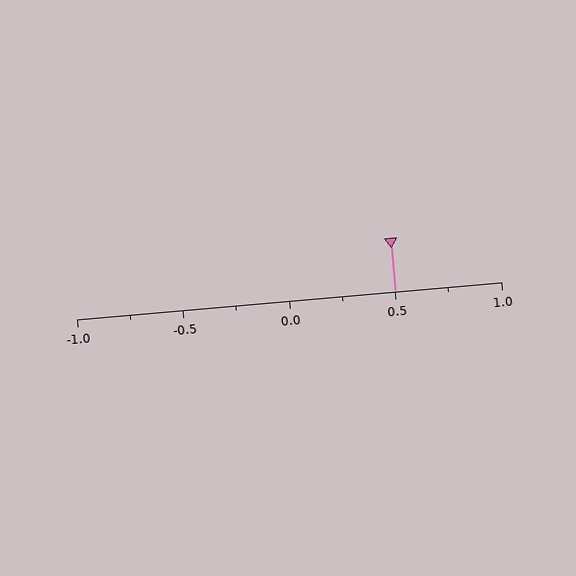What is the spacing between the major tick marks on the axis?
The major ticks are spaced 0.5 apart.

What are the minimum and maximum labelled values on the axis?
The axis runs from -1.0 to 1.0.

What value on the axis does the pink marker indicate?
The marker indicates approximately 0.5.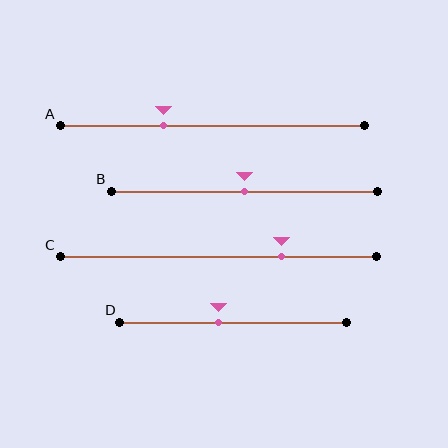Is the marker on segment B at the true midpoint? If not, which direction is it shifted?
Yes, the marker on segment B is at the true midpoint.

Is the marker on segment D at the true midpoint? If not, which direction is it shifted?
No, the marker on segment D is shifted to the left by about 6% of the segment length.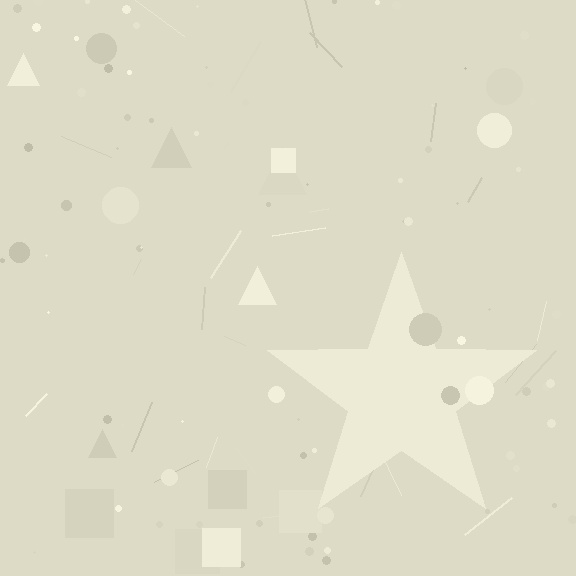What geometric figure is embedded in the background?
A star is embedded in the background.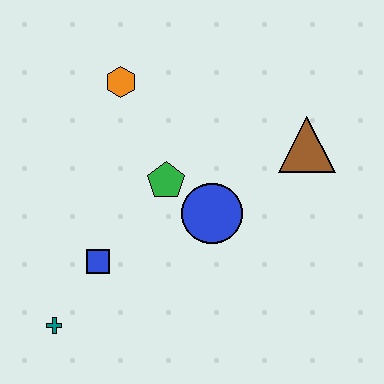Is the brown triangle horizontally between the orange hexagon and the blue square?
No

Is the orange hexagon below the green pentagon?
No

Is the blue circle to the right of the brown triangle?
No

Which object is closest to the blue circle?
The green pentagon is closest to the blue circle.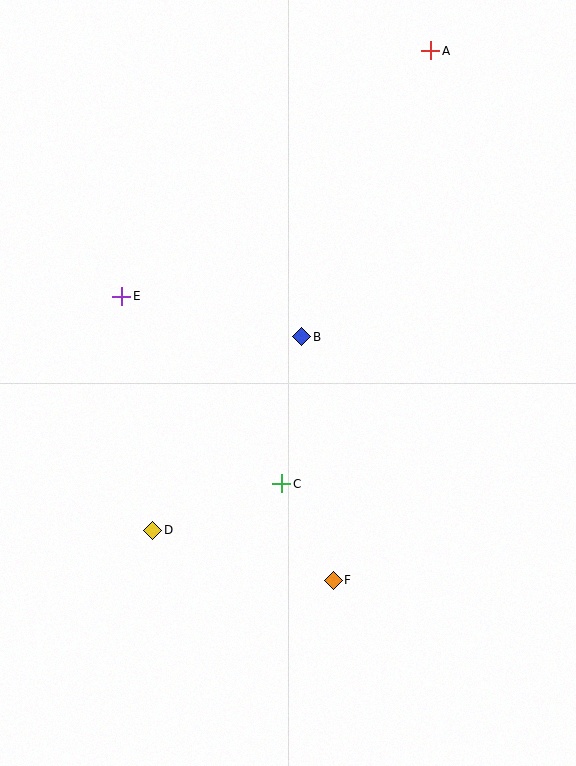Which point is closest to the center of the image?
Point B at (302, 337) is closest to the center.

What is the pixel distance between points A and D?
The distance between A and D is 554 pixels.